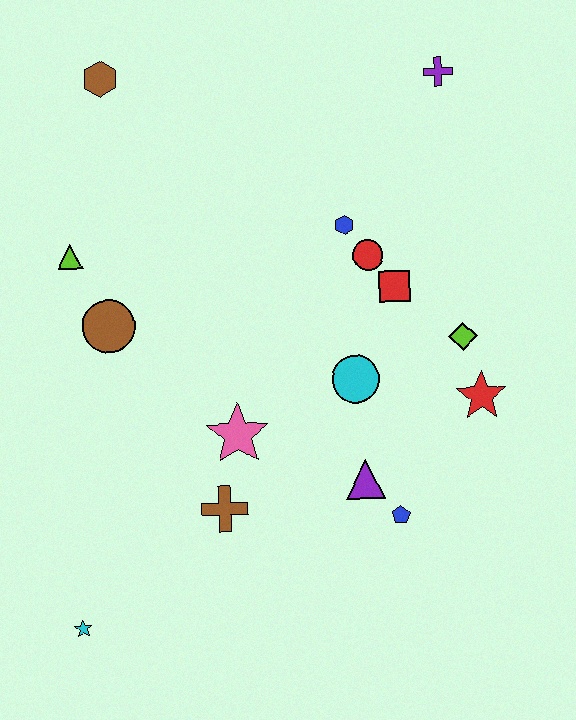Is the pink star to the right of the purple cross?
No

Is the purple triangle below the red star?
Yes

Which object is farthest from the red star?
The brown hexagon is farthest from the red star.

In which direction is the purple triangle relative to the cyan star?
The purple triangle is to the right of the cyan star.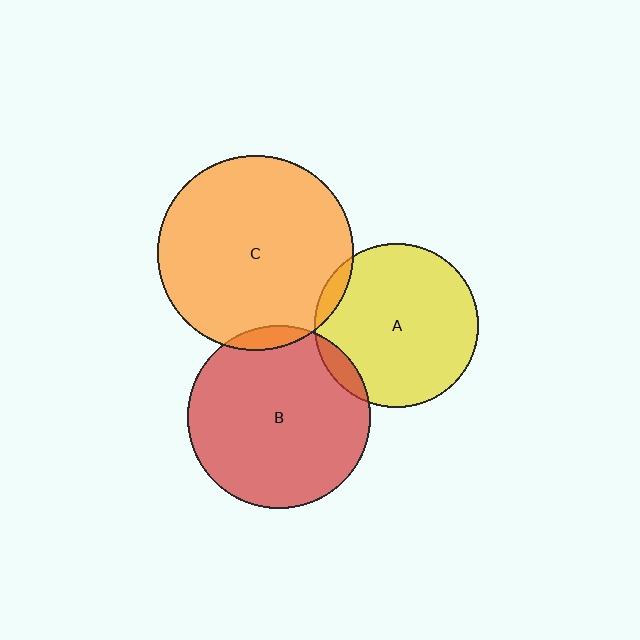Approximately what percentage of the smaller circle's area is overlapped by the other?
Approximately 5%.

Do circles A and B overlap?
Yes.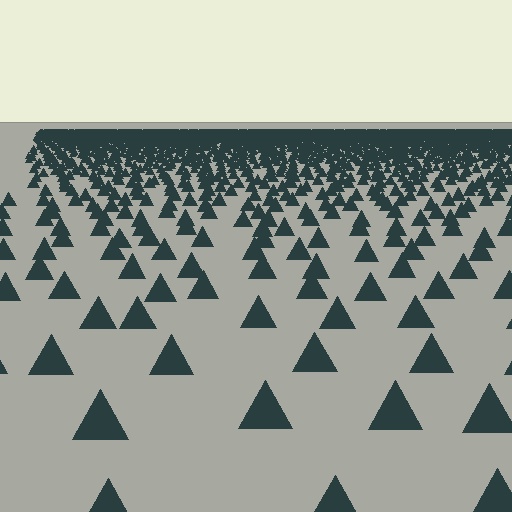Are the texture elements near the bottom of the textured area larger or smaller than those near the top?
Larger. Near the bottom, elements are closer to the viewer and appear at a bigger on-screen size.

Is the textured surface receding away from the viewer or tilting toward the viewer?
The surface is receding away from the viewer. Texture elements get smaller and denser toward the top.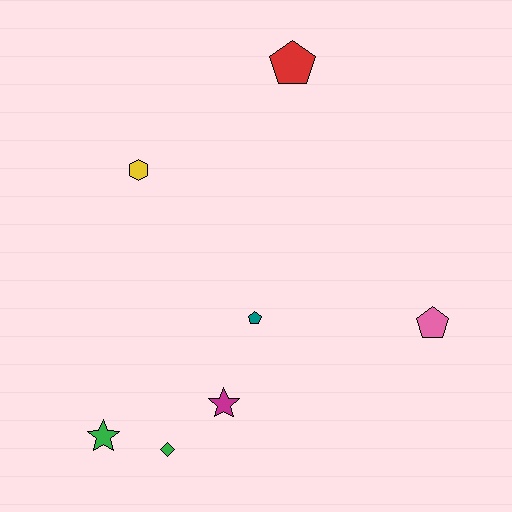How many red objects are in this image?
There is 1 red object.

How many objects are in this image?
There are 7 objects.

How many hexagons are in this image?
There is 1 hexagon.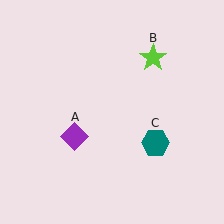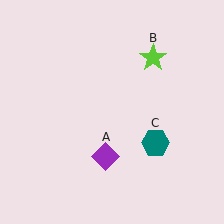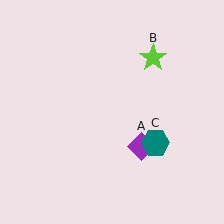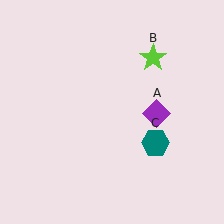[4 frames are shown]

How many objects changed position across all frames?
1 object changed position: purple diamond (object A).